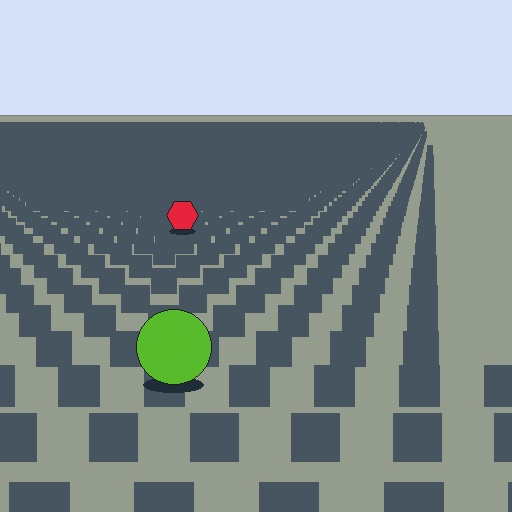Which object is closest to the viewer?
The lime circle is closest. The texture marks near it are larger and more spread out.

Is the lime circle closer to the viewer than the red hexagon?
Yes. The lime circle is closer — you can tell from the texture gradient: the ground texture is coarser near it.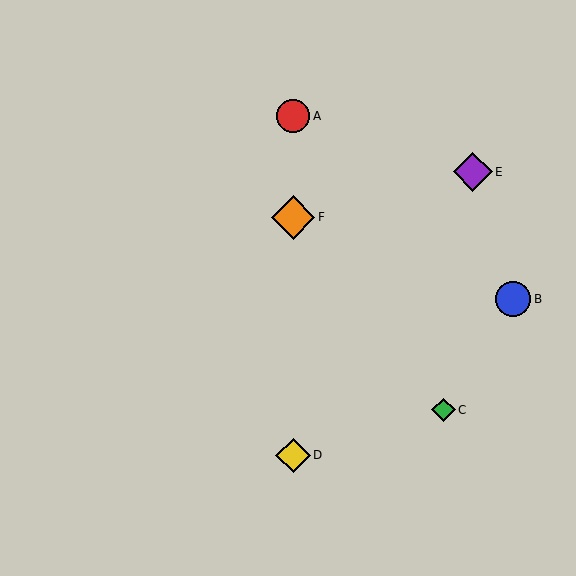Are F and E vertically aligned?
No, F is at x≈293 and E is at x≈473.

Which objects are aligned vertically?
Objects A, D, F are aligned vertically.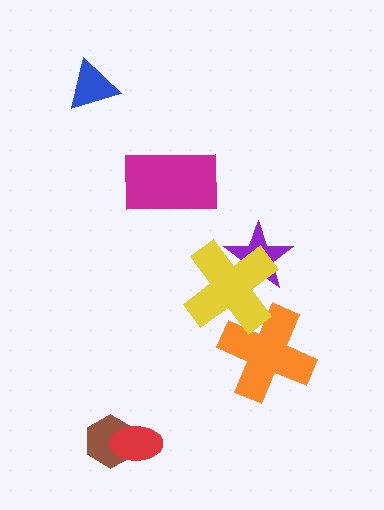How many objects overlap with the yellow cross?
2 objects overlap with the yellow cross.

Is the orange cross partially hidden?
Yes, it is partially covered by another shape.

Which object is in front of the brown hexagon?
The red ellipse is in front of the brown hexagon.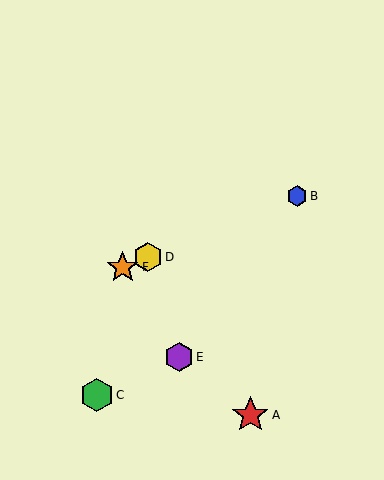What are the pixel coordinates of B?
Object B is at (297, 196).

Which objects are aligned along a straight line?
Objects B, D, F are aligned along a straight line.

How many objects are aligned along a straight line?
3 objects (B, D, F) are aligned along a straight line.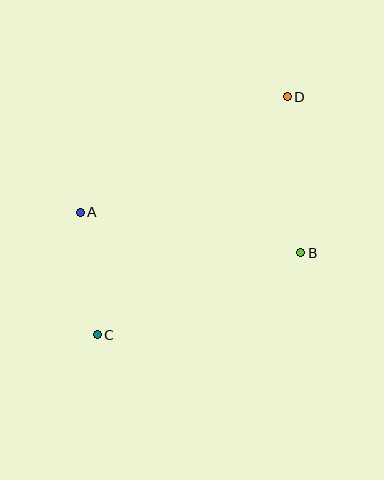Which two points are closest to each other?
Points A and C are closest to each other.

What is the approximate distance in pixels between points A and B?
The distance between A and B is approximately 224 pixels.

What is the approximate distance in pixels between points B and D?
The distance between B and D is approximately 157 pixels.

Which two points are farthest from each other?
Points C and D are farthest from each other.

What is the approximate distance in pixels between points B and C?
The distance between B and C is approximately 219 pixels.